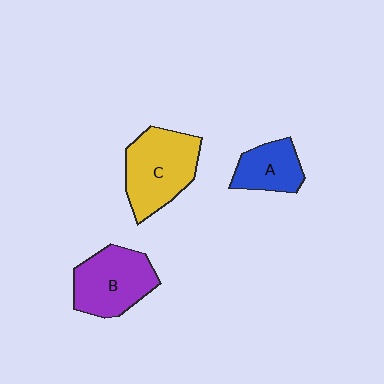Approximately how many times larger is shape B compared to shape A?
Approximately 1.5 times.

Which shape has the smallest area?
Shape A (blue).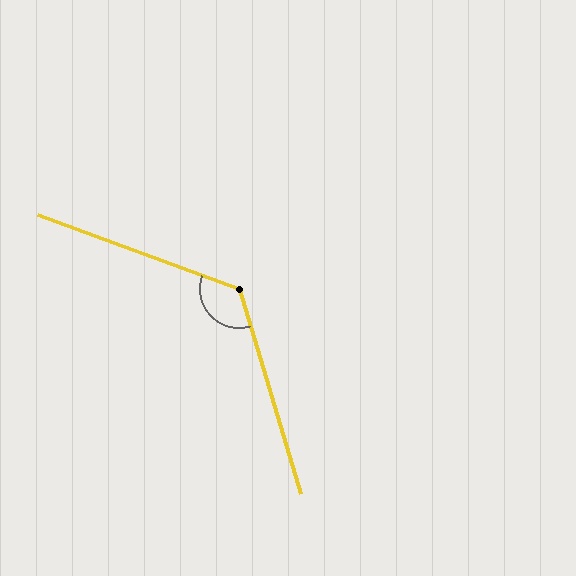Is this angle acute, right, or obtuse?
It is obtuse.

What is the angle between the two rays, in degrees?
Approximately 127 degrees.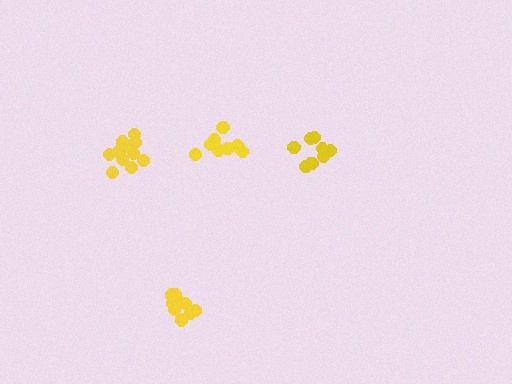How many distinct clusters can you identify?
There are 4 distinct clusters.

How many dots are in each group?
Group 1: 9 dots, Group 2: 11 dots, Group 3: 8 dots, Group 4: 9 dots (37 total).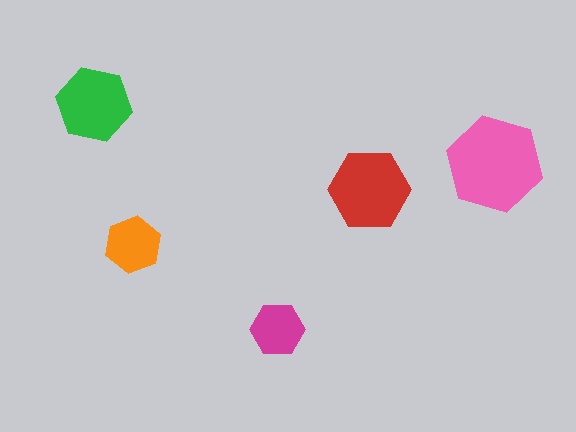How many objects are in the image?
There are 5 objects in the image.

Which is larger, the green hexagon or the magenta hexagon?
The green one.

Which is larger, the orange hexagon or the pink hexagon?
The pink one.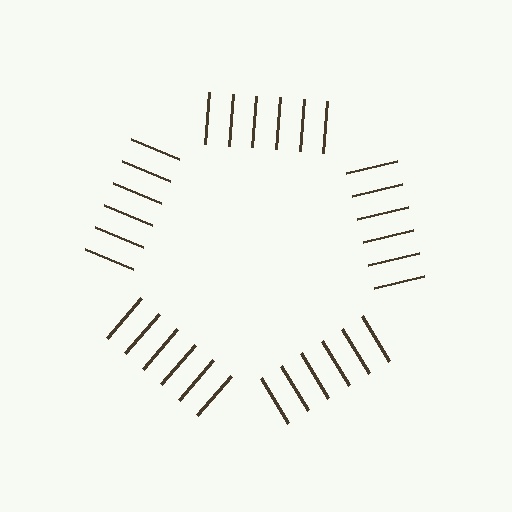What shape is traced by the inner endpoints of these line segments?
An illusory pentagon — the line segments terminate on its edges but no continuous stroke is drawn.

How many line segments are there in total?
30 — 6 along each of the 5 edges.